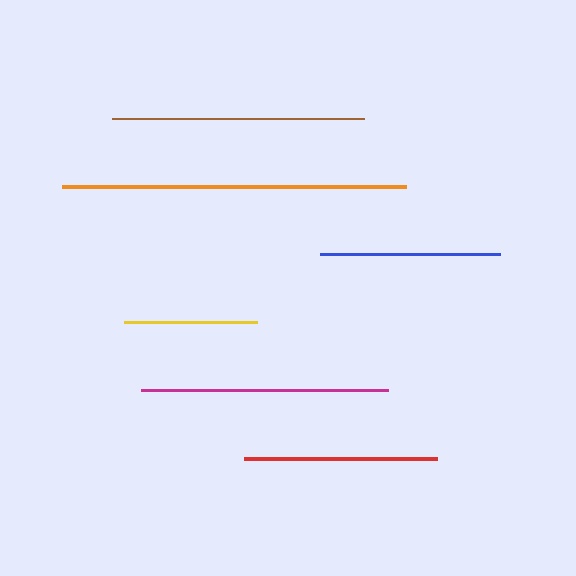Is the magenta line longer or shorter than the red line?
The magenta line is longer than the red line.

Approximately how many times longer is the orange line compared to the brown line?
The orange line is approximately 1.4 times the length of the brown line.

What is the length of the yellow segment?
The yellow segment is approximately 132 pixels long.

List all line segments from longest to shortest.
From longest to shortest: orange, brown, magenta, red, blue, yellow.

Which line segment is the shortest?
The yellow line is the shortest at approximately 132 pixels.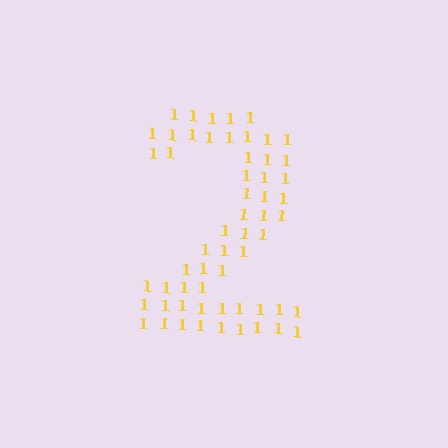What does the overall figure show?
The overall figure shows the digit 2.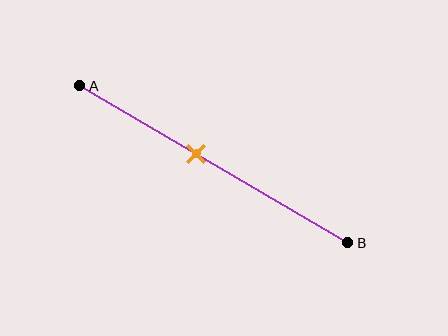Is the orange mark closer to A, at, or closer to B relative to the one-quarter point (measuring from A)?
The orange mark is closer to point B than the one-quarter point of segment AB.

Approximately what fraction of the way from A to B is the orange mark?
The orange mark is approximately 45% of the way from A to B.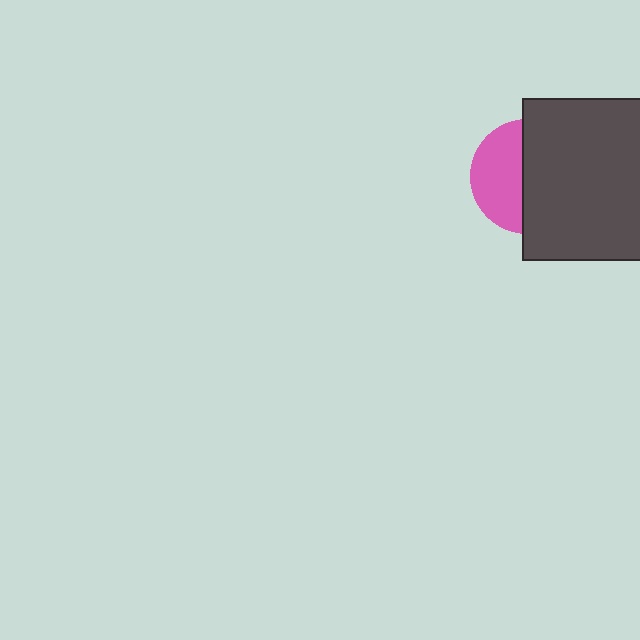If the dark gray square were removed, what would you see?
You would see the complete pink circle.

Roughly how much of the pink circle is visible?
A small part of it is visible (roughly 43%).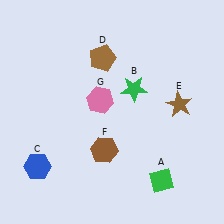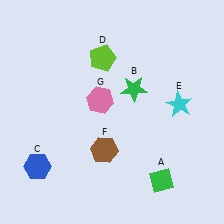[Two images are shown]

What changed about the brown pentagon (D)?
In Image 1, D is brown. In Image 2, it changed to lime.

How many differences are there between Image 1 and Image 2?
There are 2 differences between the two images.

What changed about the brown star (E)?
In Image 1, E is brown. In Image 2, it changed to cyan.